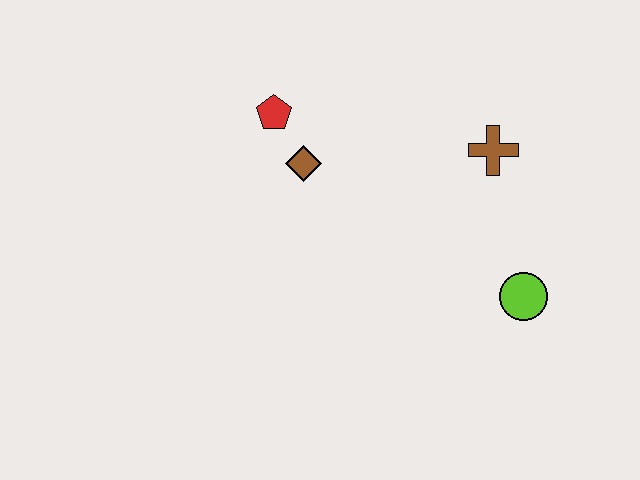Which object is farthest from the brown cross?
The red pentagon is farthest from the brown cross.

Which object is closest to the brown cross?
The lime circle is closest to the brown cross.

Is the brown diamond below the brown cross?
Yes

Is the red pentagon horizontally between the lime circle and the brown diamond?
No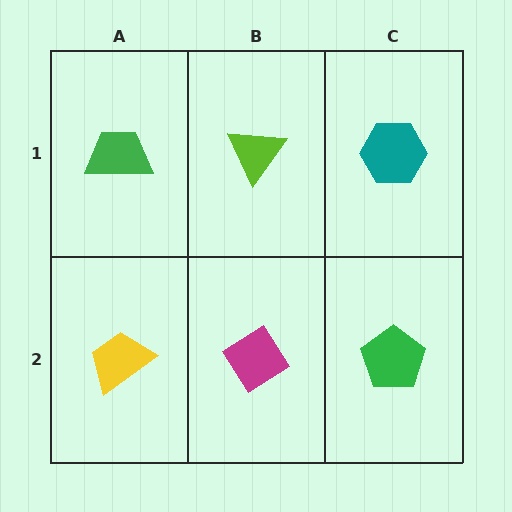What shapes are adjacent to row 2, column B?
A lime triangle (row 1, column B), a yellow trapezoid (row 2, column A), a green pentagon (row 2, column C).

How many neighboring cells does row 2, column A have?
2.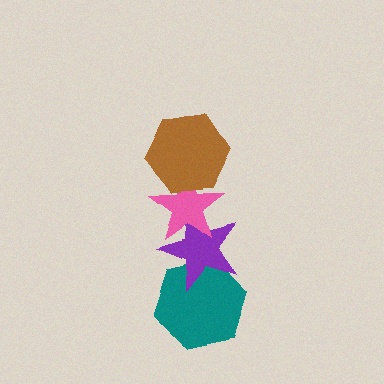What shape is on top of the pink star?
The brown hexagon is on top of the pink star.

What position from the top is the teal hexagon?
The teal hexagon is 4th from the top.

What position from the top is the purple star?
The purple star is 3rd from the top.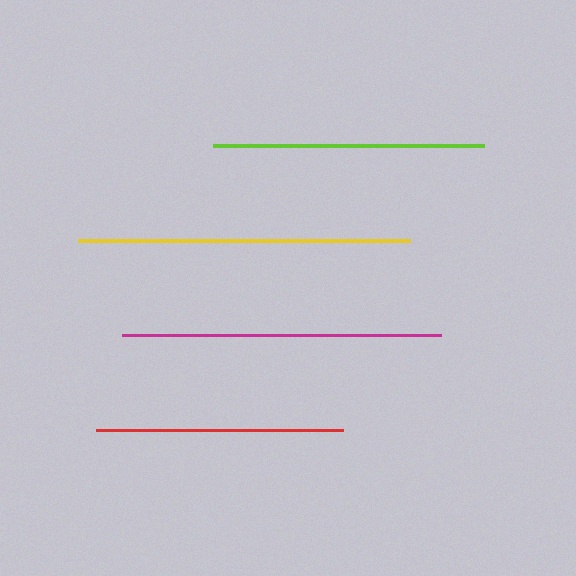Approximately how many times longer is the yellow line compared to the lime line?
The yellow line is approximately 1.2 times the length of the lime line.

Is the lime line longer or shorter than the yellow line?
The yellow line is longer than the lime line.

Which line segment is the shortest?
The red line is the shortest at approximately 248 pixels.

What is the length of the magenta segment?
The magenta segment is approximately 319 pixels long.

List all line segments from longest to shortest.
From longest to shortest: yellow, magenta, lime, red.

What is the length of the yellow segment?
The yellow segment is approximately 332 pixels long.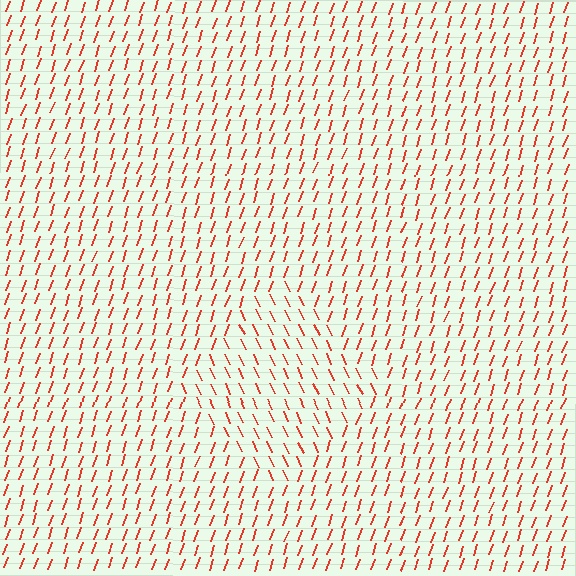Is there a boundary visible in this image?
Yes, there is a texture boundary formed by a change in line orientation.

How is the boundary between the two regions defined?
The boundary is defined purely by a change in line orientation (approximately 45 degrees difference). All lines are the same color and thickness.